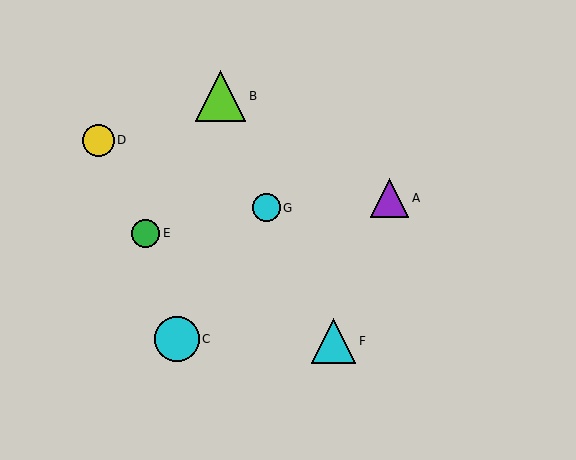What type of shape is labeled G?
Shape G is a cyan circle.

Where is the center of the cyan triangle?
The center of the cyan triangle is at (333, 341).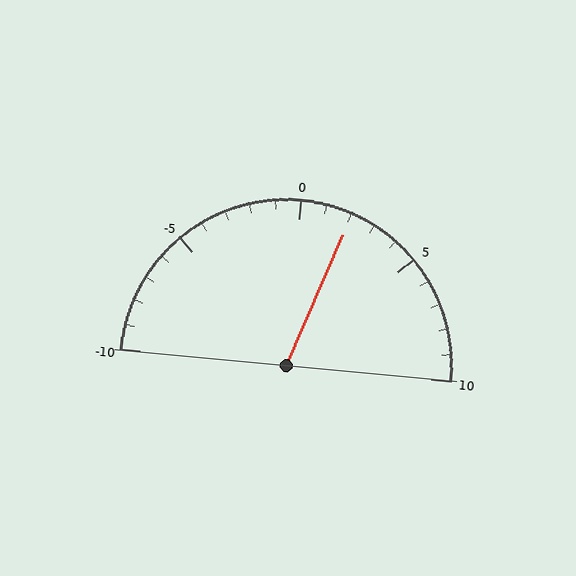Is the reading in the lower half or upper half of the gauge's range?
The reading is in the upper half of the range (-10 to 10).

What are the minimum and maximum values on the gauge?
The gauge ranges from -10 to 10.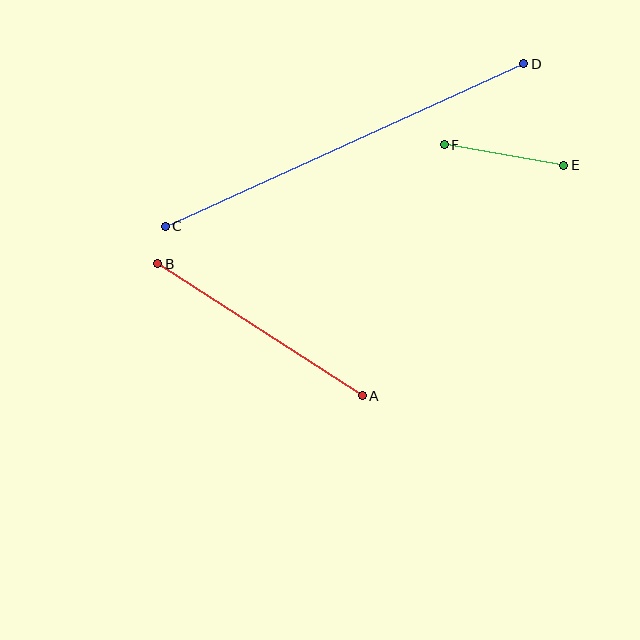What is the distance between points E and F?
The distance is approximately 122 pixels.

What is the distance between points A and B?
The distance is approximately 243 pixels.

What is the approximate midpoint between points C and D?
The midpoint is at approximately (344, 145) pixels.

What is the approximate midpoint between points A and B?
The midpoint is at approximately (260, 330) pixels.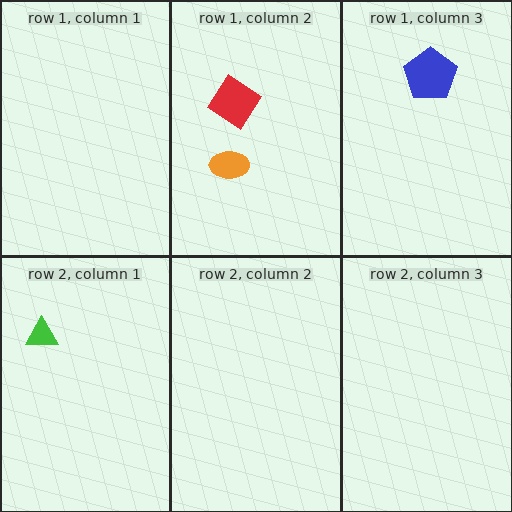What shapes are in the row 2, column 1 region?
The green triangle.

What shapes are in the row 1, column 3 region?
The blue pentagon.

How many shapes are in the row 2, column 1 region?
1.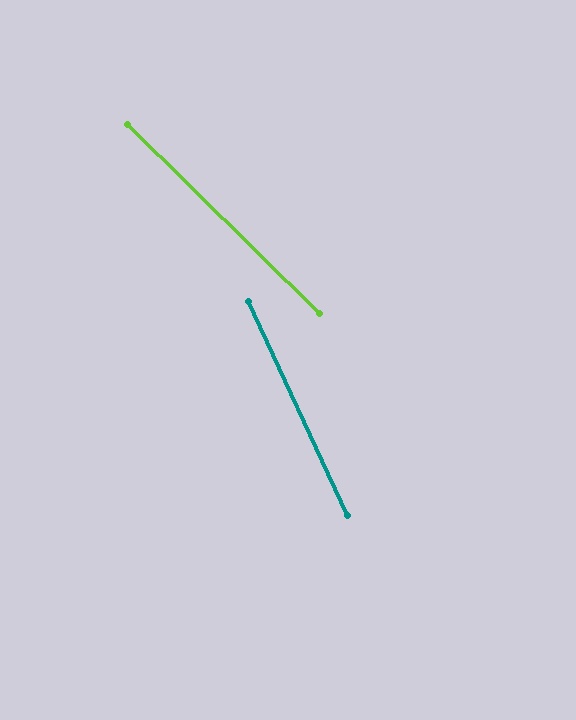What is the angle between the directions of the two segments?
Approximately 21 degrees.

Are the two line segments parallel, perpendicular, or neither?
Neither parallel nor perpendicular — they differ by about 21°.